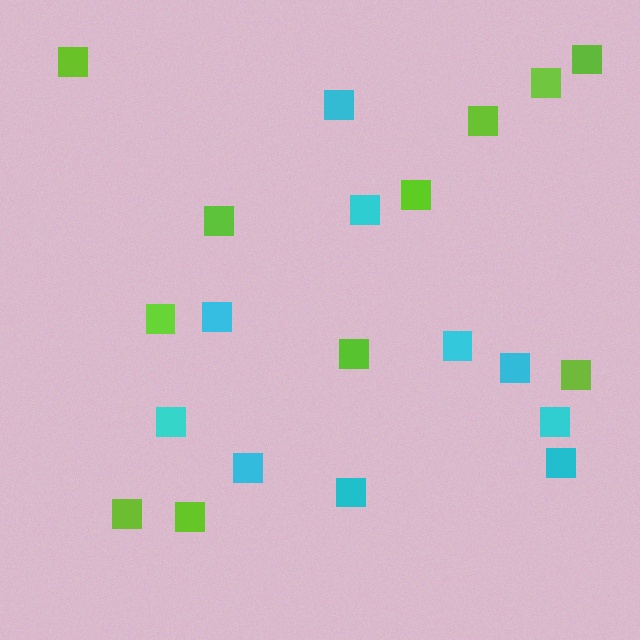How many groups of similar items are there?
There are 2 groups: one group of cyan squares (10) and one group of lime squares (11).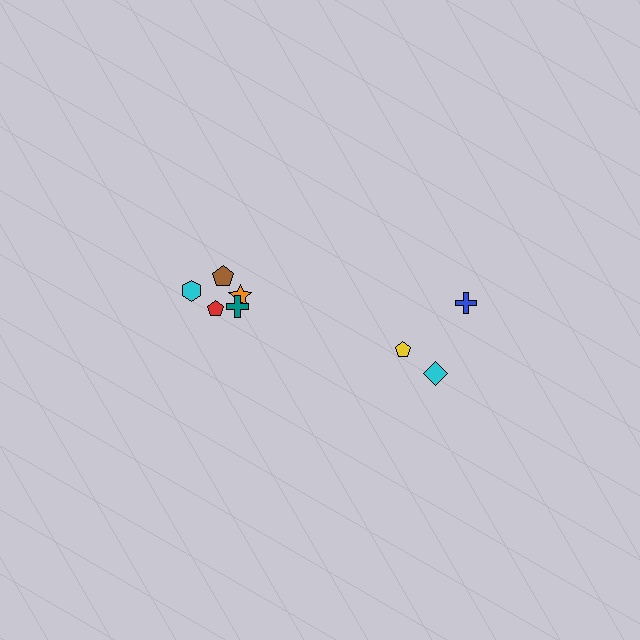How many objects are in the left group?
There are 5 objects.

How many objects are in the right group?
There are 3 objects.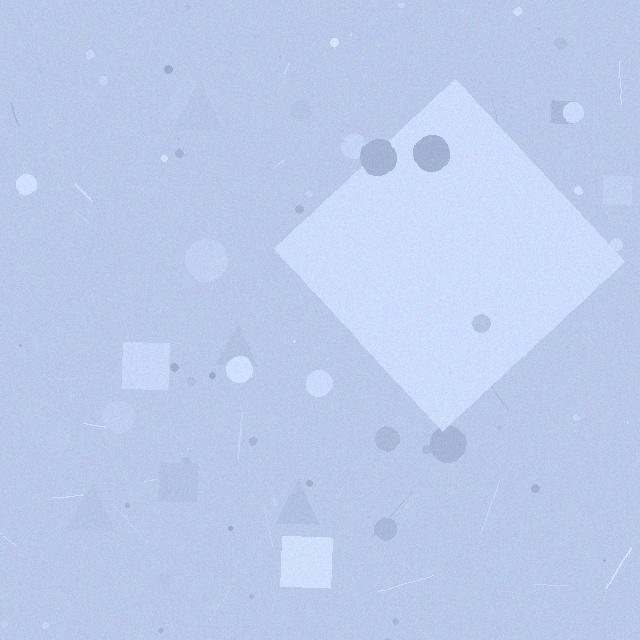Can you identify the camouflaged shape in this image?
The camouflaged shape is a diamond.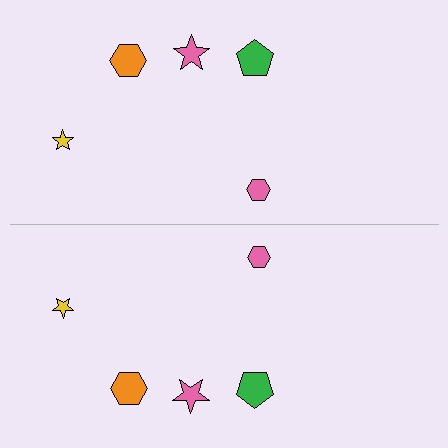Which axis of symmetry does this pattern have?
The pattern has a horizontal axis of symmetry running through the center of the image.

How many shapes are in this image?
There are 10 shapes in this image.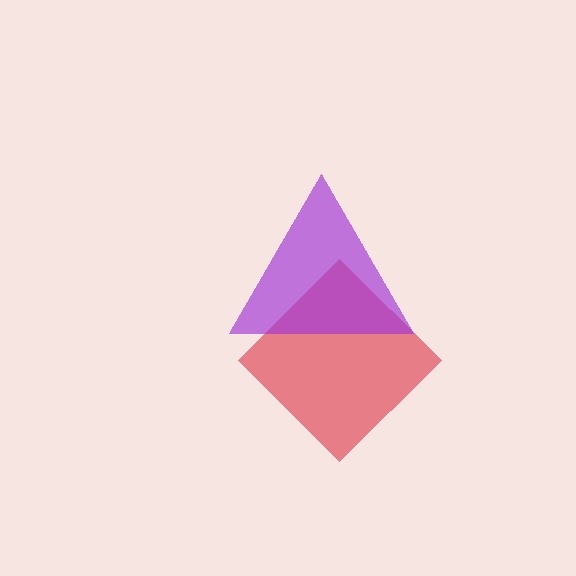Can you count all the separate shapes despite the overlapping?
Yes, there are 2 separate shapes.